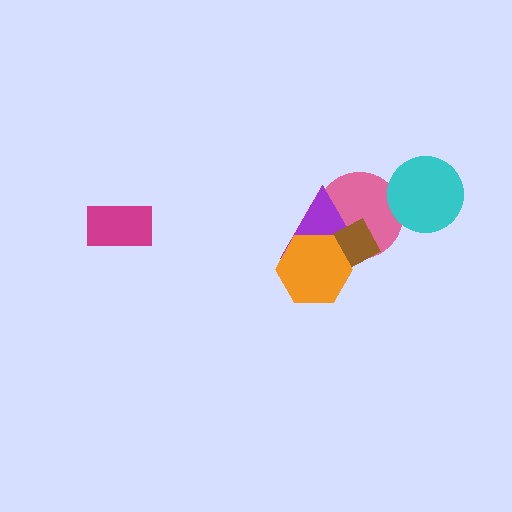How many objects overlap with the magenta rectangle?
0 objects overlap with the magenta rectangle.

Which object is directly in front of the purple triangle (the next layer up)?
The brown diamond is directly in front of the purple triangle.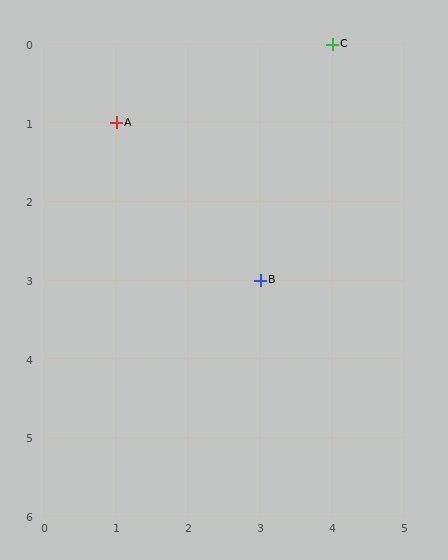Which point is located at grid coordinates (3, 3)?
Point B is at (3, 3).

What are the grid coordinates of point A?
Point A is at grid coordinates (1, 1).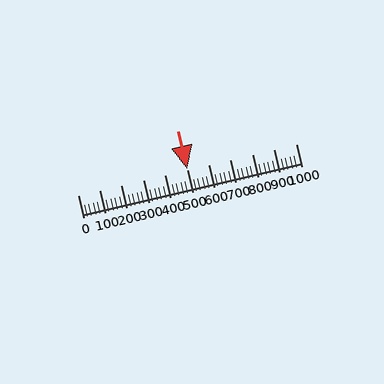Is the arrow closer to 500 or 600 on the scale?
The arrow is closer to 500.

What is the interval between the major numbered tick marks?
The major tick marks are spaced 100 units apart.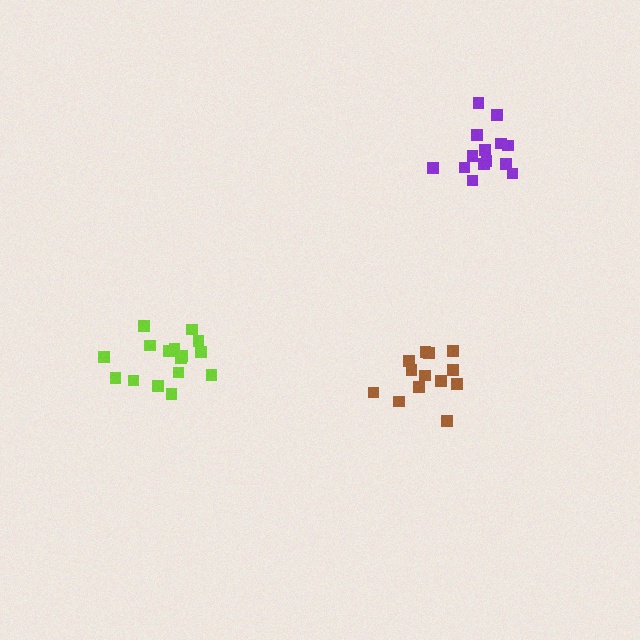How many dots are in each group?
Group 1: 14 dots, Group 2: 16 dots, Group 3: 13 dots (43 total).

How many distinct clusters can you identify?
There are 3 distinct clusters.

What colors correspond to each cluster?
The clusters are colored: purple, lime, brown.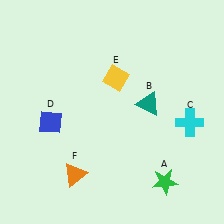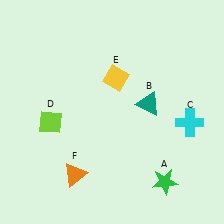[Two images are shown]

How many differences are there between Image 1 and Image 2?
There is 1 difference between the two images.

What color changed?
The diamond (D) changed from blue in Image 1 to lime in Image 2.